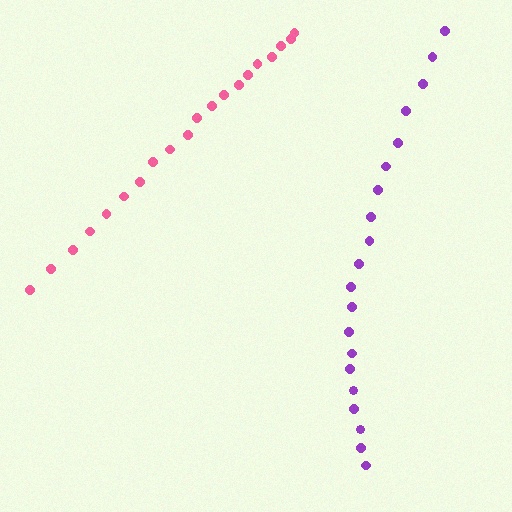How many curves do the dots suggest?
There are 2 distinct paths.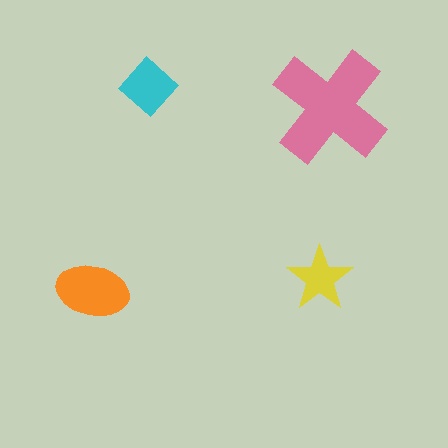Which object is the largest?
The pink cross.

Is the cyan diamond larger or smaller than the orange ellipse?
Smaller.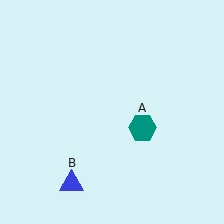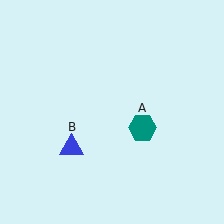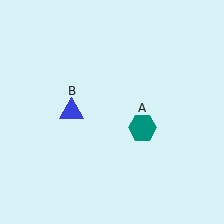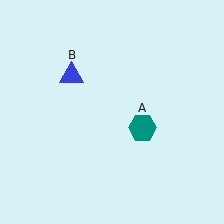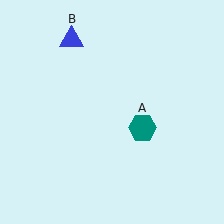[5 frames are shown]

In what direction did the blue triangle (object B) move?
The blue triangle (object B) moved up.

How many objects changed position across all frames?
1 object changed position: blue triangle (object B).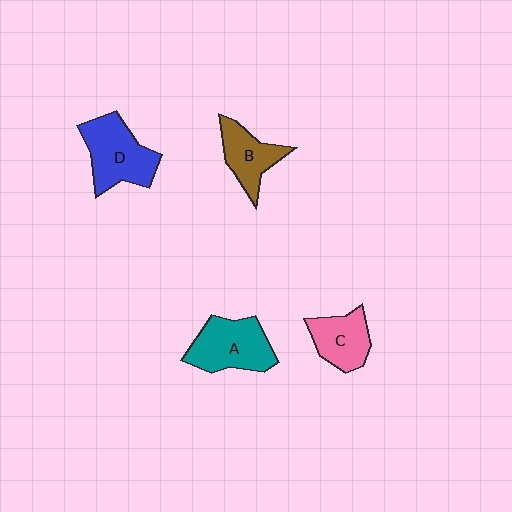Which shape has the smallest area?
Shape C (pink).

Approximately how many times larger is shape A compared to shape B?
Approximately 1.4 times.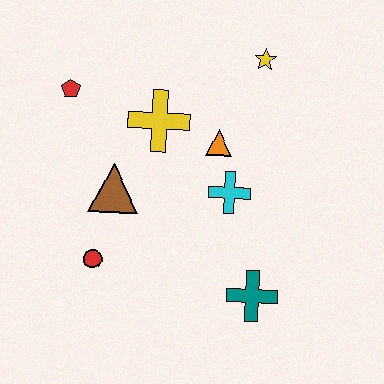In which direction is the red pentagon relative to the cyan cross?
The red pentagon is to the left of the cyan cross.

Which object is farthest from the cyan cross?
The red pentagon is farthest from the cyan cross.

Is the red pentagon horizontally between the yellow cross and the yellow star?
No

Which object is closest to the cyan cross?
The orange triangle is closest to the cyan cross.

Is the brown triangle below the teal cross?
No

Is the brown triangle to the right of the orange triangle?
No